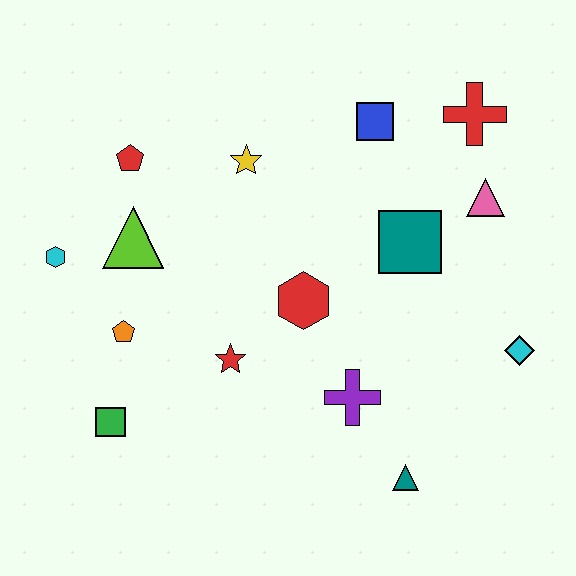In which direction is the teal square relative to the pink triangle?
The teal square is to the left of the pink triangle.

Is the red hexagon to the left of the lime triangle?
No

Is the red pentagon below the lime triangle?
No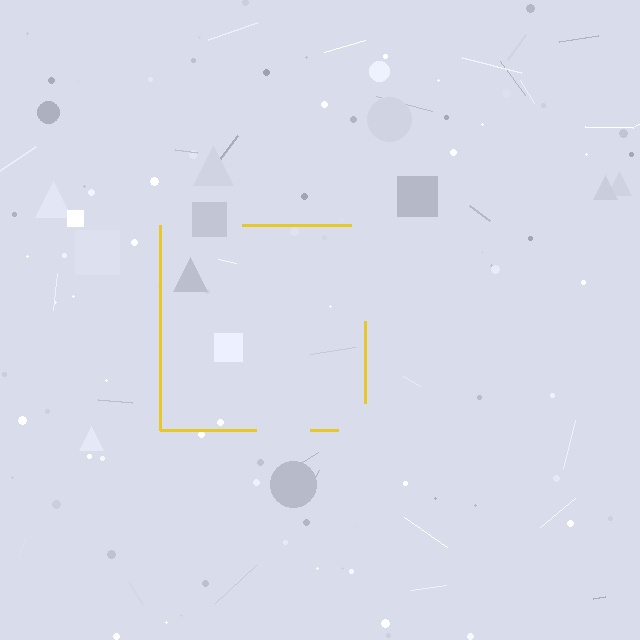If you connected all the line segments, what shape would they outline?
They would outline a square.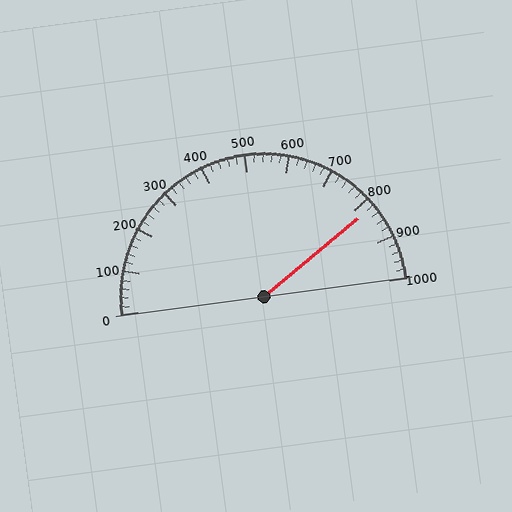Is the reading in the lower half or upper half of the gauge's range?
The reading is in the upper half of the range (0 to 1000).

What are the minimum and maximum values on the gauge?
The gauge ranges from 0 to 1000.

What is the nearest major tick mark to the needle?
The nearest major tick mark is 800.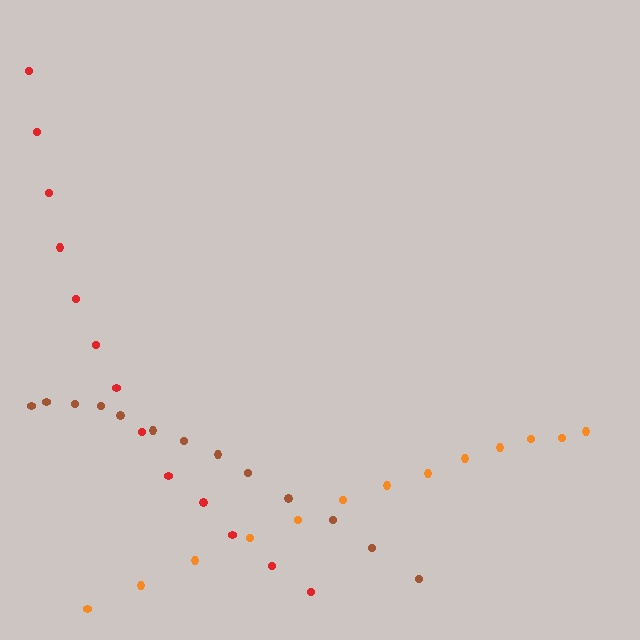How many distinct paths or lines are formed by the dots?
There are 3 distinct paths.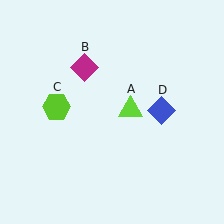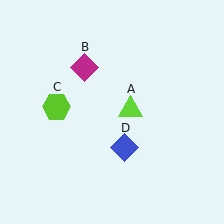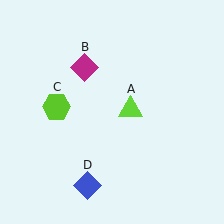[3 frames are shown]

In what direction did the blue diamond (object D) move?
The blue diamond (object D) moved down and to the left.